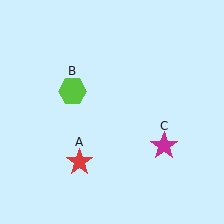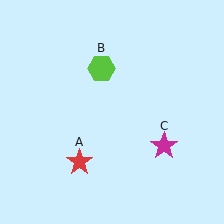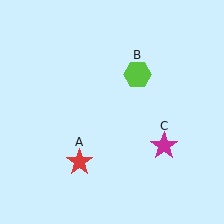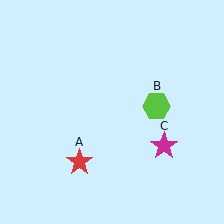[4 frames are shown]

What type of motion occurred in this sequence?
The lime hexagon (object B) rotated clockwise around the center of the scene.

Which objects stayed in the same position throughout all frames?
Red star (object A) and magenta star (object C) remained stationary.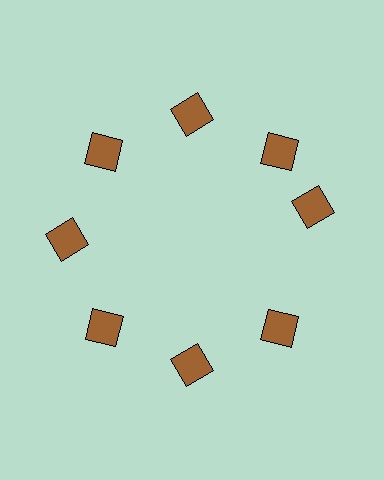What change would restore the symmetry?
The symmetry would be restored by rotating it back into even spacing with its neighbors so that all 8 squares sit at equal angles and equal distance from the center.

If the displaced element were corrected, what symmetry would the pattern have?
It would have 8-fold rotational symmetry — the pattern would map onto itself every 45 degrees.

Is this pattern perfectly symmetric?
No. The 8 brown squares are arranged in a ring, but one element near the 3 o'clock position is rotated out of alignment along the ring, breaking the 8-fold rotational symmetry.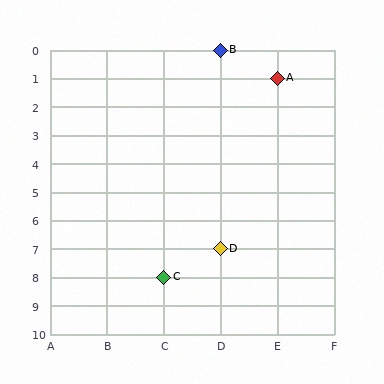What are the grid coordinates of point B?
Point B is at grid coordinates (D, 0).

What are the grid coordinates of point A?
Point A is at grid coordinates (E, 1).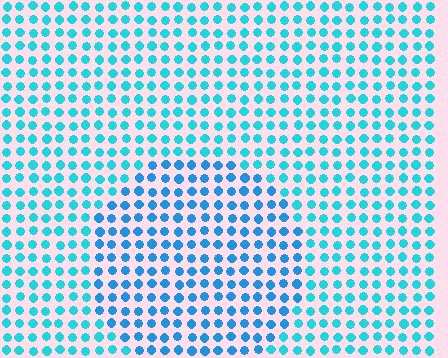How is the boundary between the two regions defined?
The boundary is defined purely by a slight shift in hue (about 22 degrees). Spacing, size, and orientation are identical on both sides.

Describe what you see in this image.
The image is filled with small cyan elements in a uniform arrangement. A circle-shaped region is visible where the elements are tinted to a slightly different hue, forming a subtle color boundary.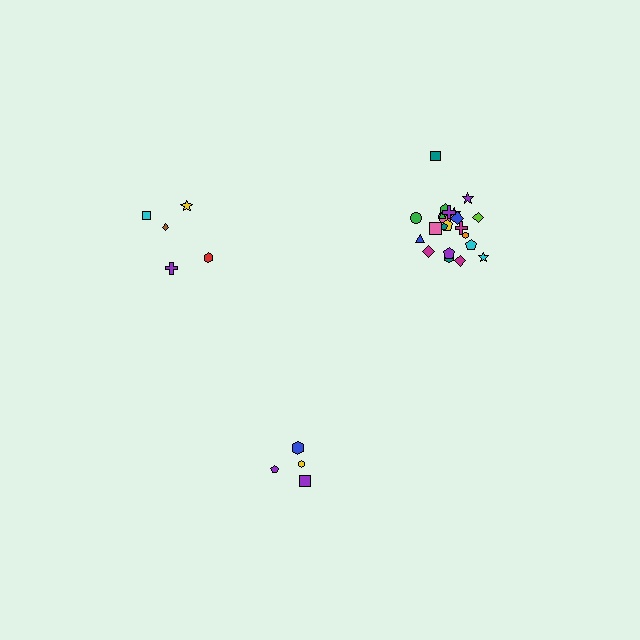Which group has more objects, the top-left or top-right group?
The top-right group.